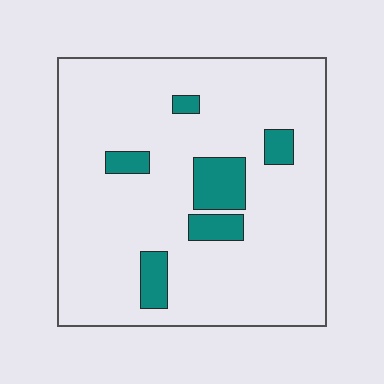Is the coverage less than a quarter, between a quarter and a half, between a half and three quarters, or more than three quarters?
Less than a quarter.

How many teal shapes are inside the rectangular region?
6.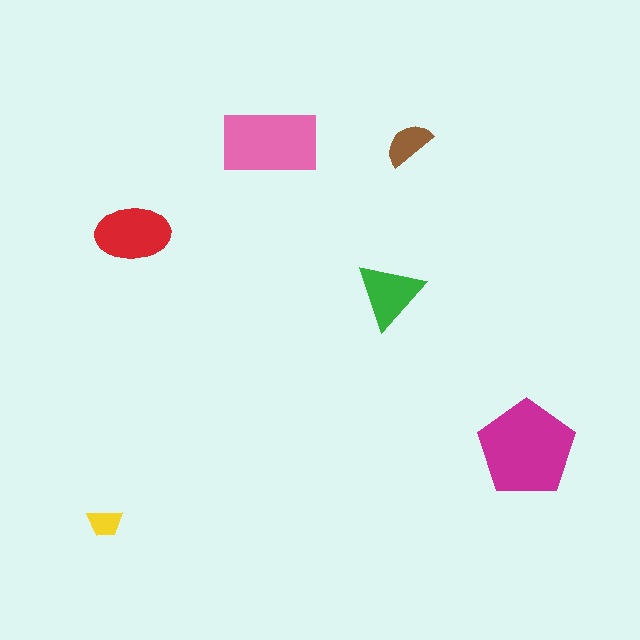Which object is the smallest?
The yellow trapezoid.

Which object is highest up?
The pink rectangle is topmost.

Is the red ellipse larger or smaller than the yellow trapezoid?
Larger.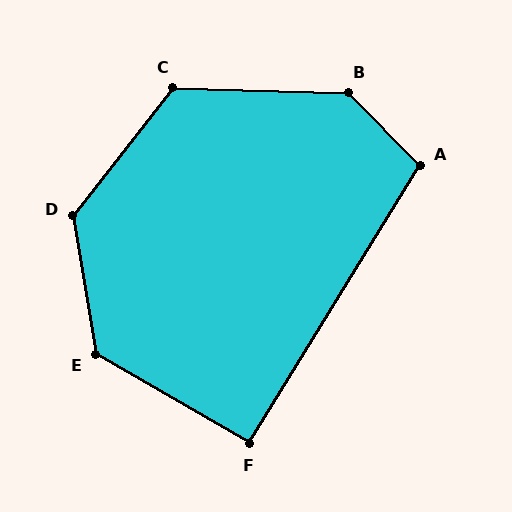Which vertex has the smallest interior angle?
F, at approximately 91 degrees.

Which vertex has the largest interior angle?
B, at approximately 136 degrees.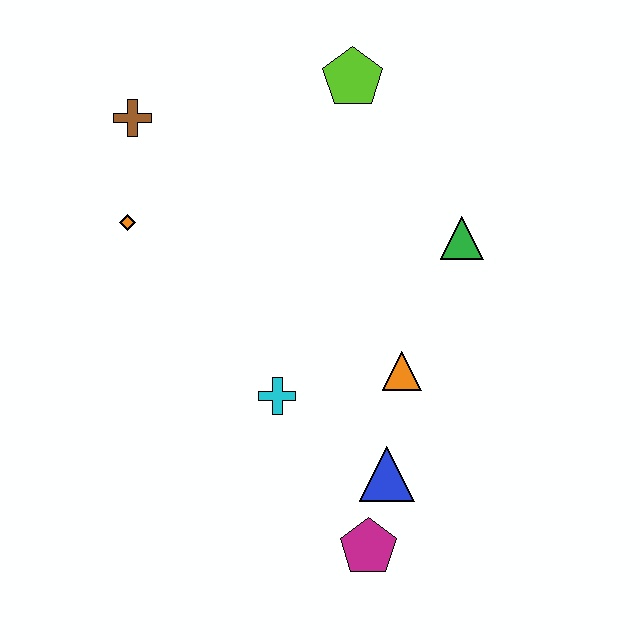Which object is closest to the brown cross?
The orange diamond is closest to the brown cross.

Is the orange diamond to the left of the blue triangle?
Yes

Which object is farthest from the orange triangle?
The brown cross is farthest from the orange triangle.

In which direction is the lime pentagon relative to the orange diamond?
The lime pentagon is to the right of the orange diamond.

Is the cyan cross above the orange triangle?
No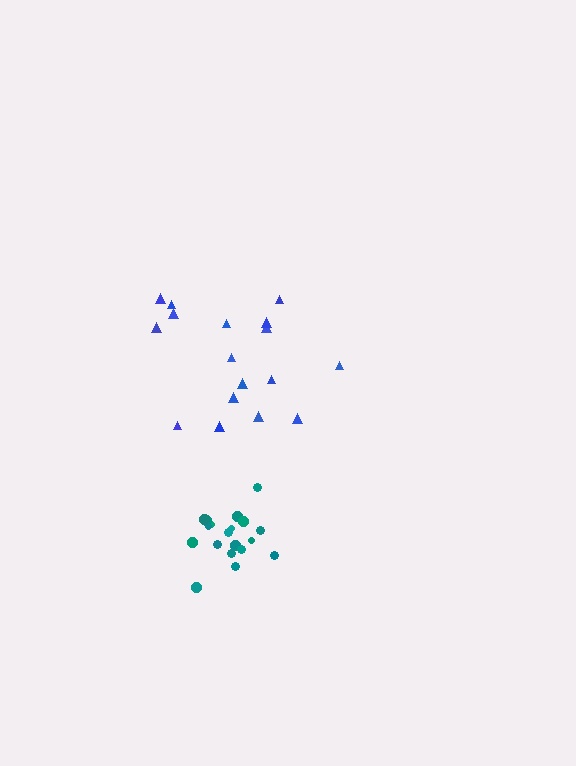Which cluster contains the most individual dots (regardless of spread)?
Teal (19).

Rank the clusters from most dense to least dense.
teal, blue.